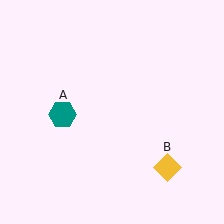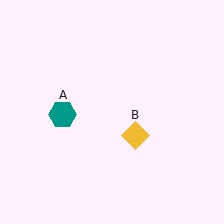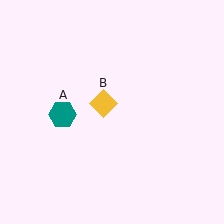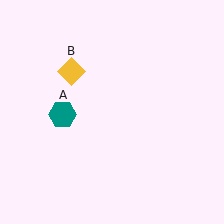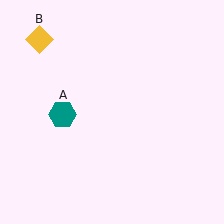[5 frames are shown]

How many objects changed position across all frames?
1 object changed position: yellow diamond (object B).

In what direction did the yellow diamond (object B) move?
The yellow diamond (object B) moved up and to the left.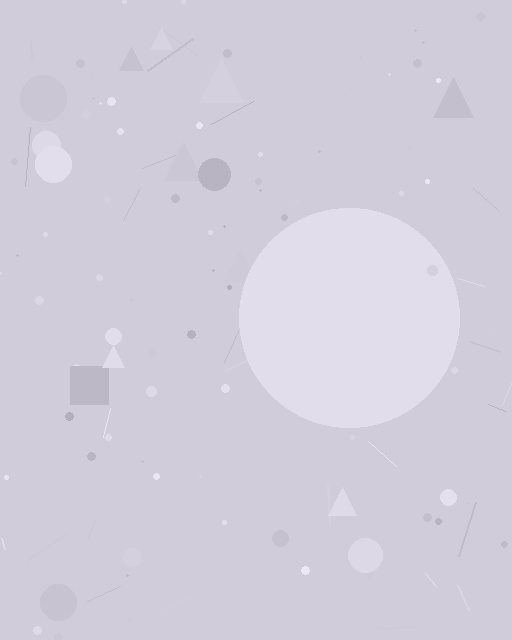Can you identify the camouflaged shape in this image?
The camouflaged shape is a circle.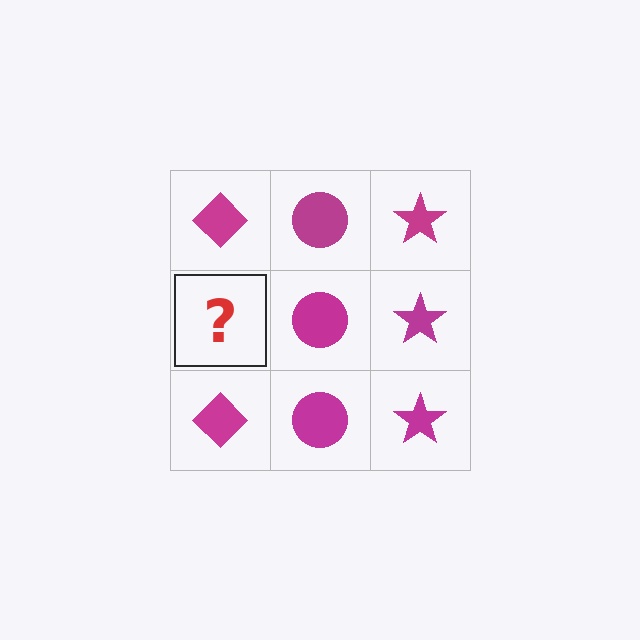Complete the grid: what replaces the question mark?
The question mark should be replaced with a magenta diamond.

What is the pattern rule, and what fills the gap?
The rule is that each column has a consistent shape. The gap should be filled with a magenta diamond.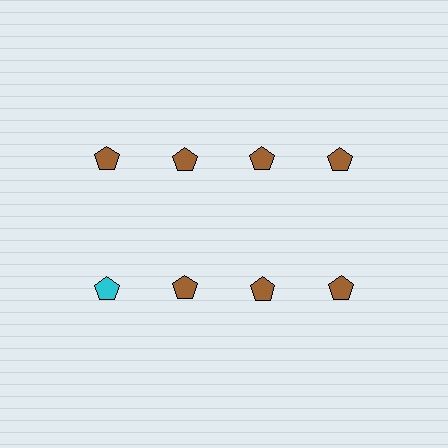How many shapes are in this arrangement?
There are 8 shapes arranged in a grid pattern.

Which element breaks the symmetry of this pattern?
The cyan pentagon in the second row, leftmost column breaks the symmetry. All other shapes are brown pentagons.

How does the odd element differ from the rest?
It has a different color: cyan instead of brown.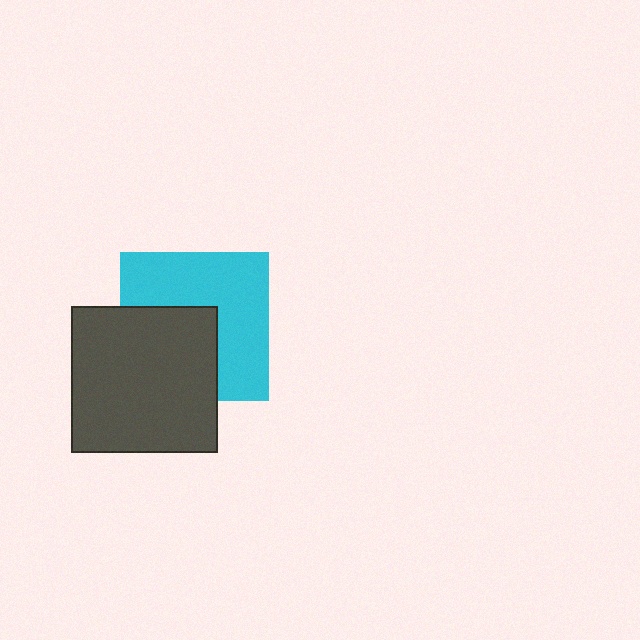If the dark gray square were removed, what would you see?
You would see the complete cyan square.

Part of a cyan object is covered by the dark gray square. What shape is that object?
It is a square.